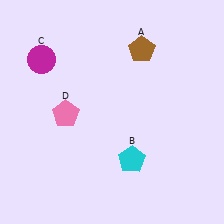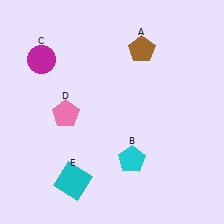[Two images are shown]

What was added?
A cyan square (E) was added in Image 2.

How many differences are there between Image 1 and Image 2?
There is 1 difference between the two images.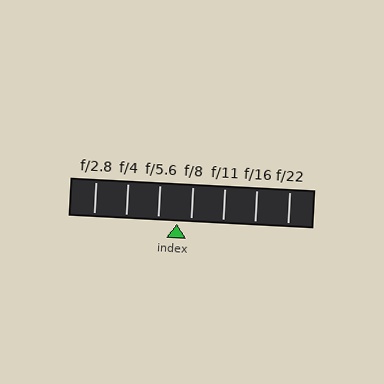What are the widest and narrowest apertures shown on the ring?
The widest aperture shown is f/2.8 and the narrowest is f/22.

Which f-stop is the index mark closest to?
The index mark is closest to f/8.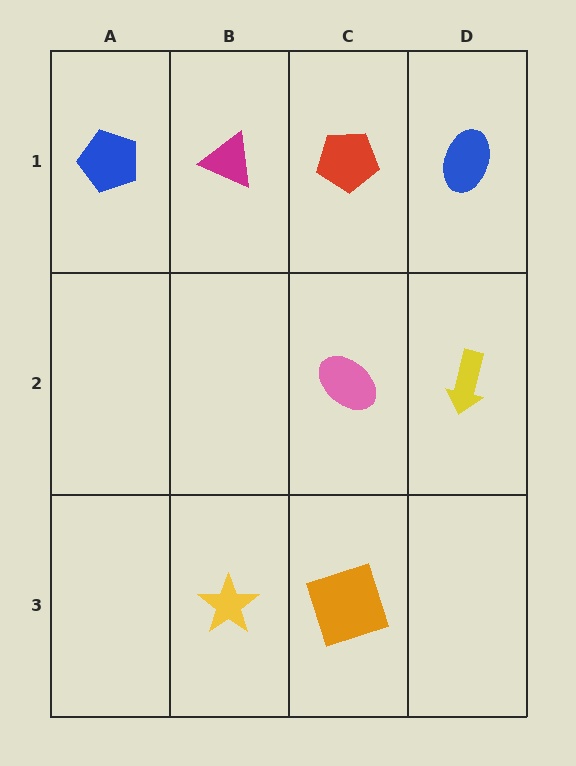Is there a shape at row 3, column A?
No, that cell is empty.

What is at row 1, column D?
A blue ellipse.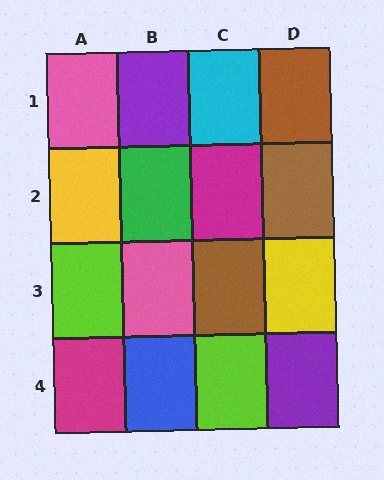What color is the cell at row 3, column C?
Brown.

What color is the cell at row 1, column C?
Cyan.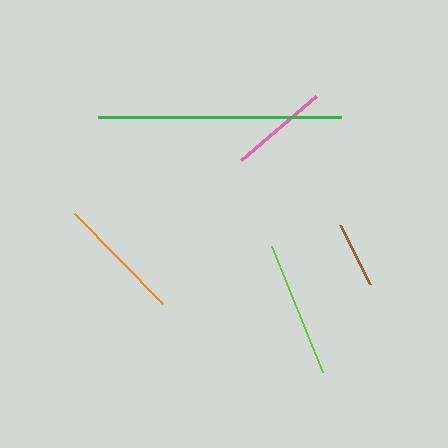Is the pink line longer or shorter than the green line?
The green line is longer than the pink line.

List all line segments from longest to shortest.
From longest to shortest: green, lime, orange, pink, brown.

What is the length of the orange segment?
The orange segment is approximately 126 pixels long.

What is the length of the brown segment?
The brown segment is approximately 67 pixels long.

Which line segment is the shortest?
The brown line is the shortest at approximately 67 pixels.